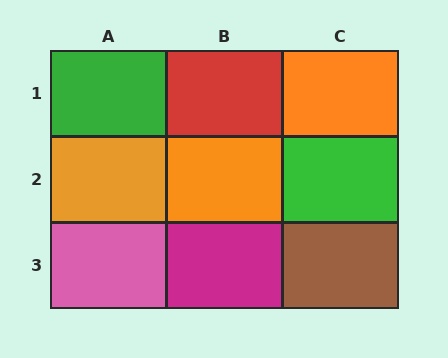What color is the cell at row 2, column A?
Orange.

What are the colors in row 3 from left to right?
Pink, magenta, brown.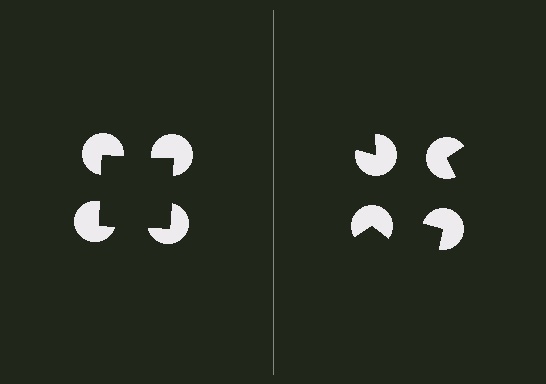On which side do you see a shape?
An illusory square appears on the left side. On the right side the wedge cuts are rotated, so no coherent shape forms.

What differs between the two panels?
The pac-man discs are positioned identically on both sides; only the wedge orientations differ. On the left they align to a square; on the right they are misaligned.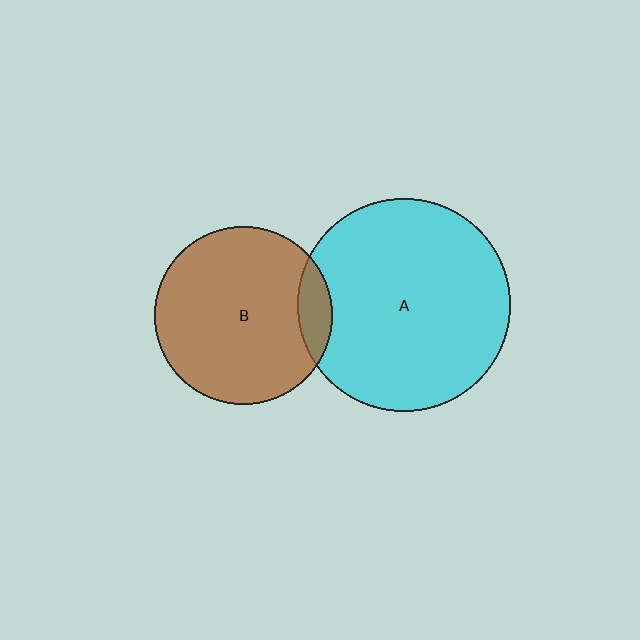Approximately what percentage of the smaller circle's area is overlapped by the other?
Approximately 10%.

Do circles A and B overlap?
Yes.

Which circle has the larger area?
Circle A (cyan).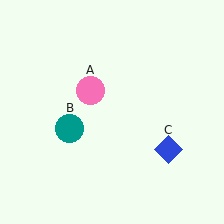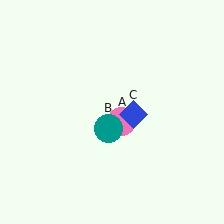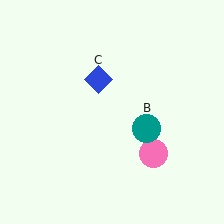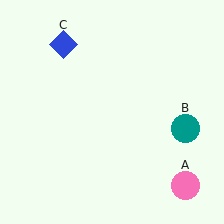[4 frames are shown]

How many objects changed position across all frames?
3 objects changed position: pink circle (object A), teal circle (object B), blue diamond (object C).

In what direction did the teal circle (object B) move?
The teal circle (object B) moved right.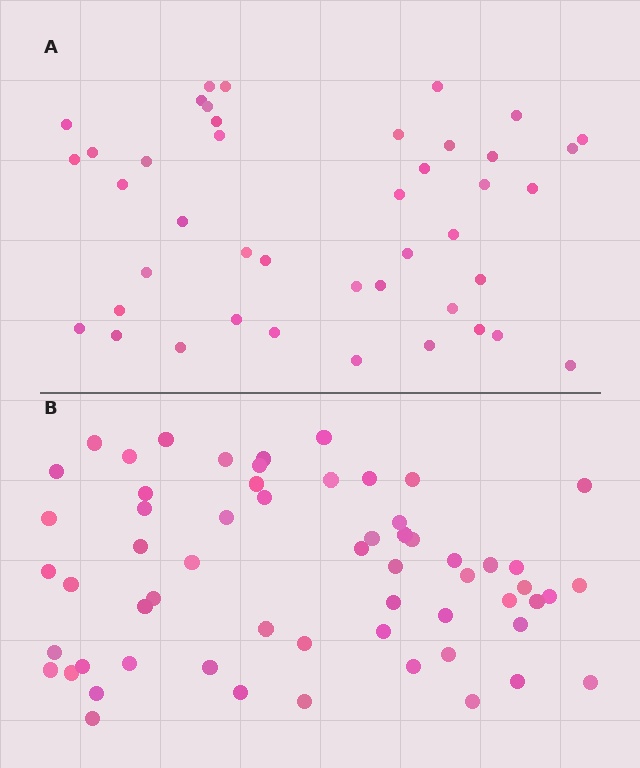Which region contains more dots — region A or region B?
Region B (the bottom region) has more dots.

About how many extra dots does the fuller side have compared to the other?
Region B has approximately 15 more dots than region A.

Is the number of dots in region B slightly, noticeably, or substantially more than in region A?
Region B has noticeably more, but not dramatically so. The ratio is roughly 1.4 to 1.